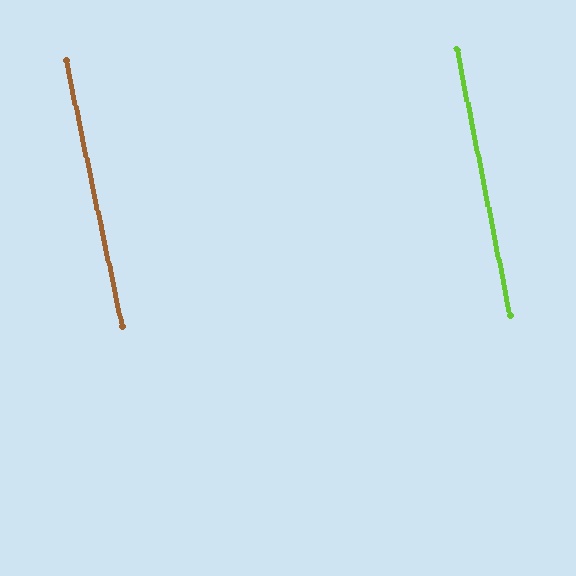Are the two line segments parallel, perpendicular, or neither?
Parallel — their directions differ by only 0.7°.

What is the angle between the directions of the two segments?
Approximately 1 degree.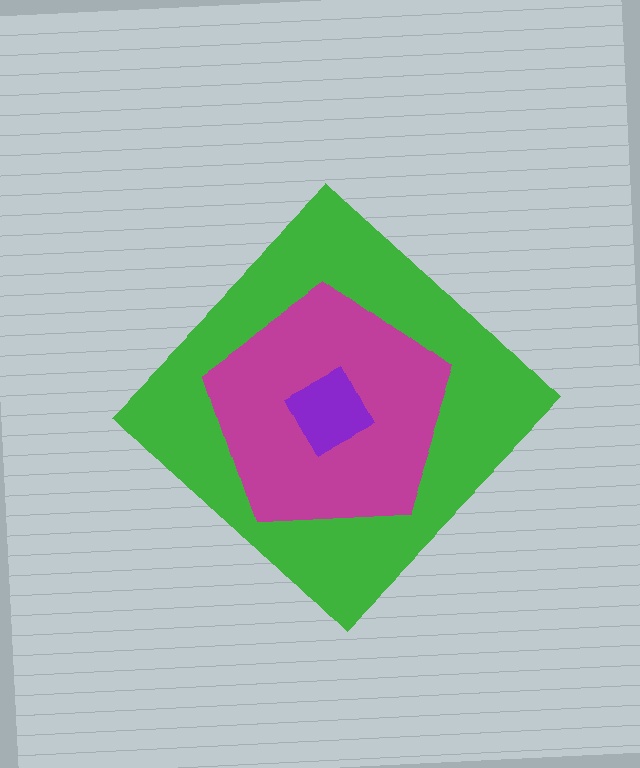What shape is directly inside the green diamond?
The magenta pentagon.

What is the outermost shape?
The green diamond.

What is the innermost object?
The purple square.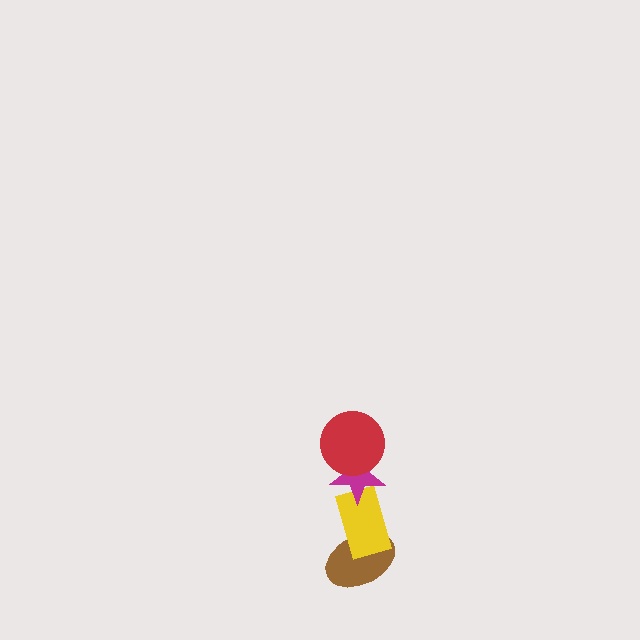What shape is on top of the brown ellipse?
The yellow rectangle is on top of the brown ellipse.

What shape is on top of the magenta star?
The red circle is on top of the magenta star.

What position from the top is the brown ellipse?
The brown ellipse is 4th from the top.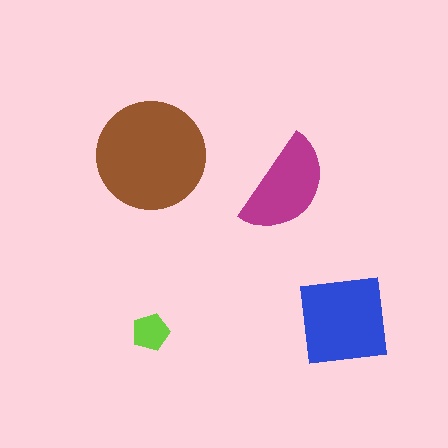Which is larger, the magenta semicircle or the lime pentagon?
The magenta semicircle.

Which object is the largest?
The brown circle.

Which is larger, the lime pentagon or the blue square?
The blue square.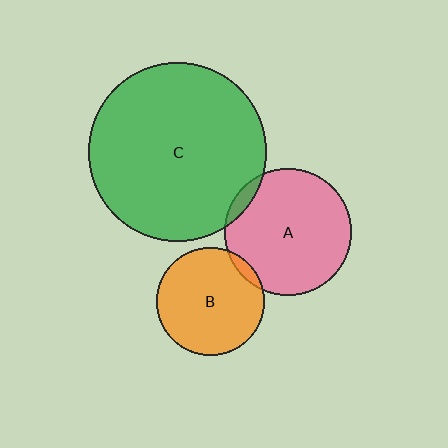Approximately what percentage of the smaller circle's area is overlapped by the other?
Approximately 5%.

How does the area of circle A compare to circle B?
Approximately 1.4 times.